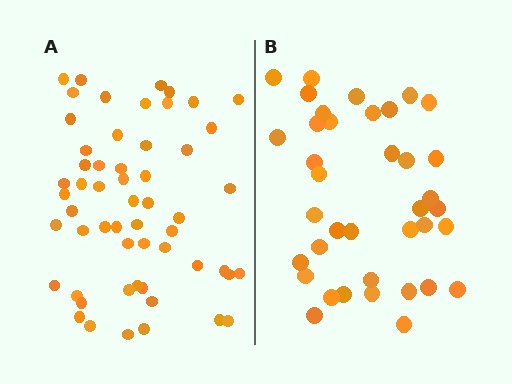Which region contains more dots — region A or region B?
Region A (the left region) has more dots.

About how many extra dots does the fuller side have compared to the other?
Region A has approximately 20 more dots than region B.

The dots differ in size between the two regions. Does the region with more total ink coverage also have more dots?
No. Region B has more total ink coverage because its dots are larger, but region A actually contains more individual dots. Total area can be misleading — the number of items is what matters here.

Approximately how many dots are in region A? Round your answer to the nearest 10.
About 60 dots. (The exact count is 56, which rounds to 60.)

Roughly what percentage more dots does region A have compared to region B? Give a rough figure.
About 45% more.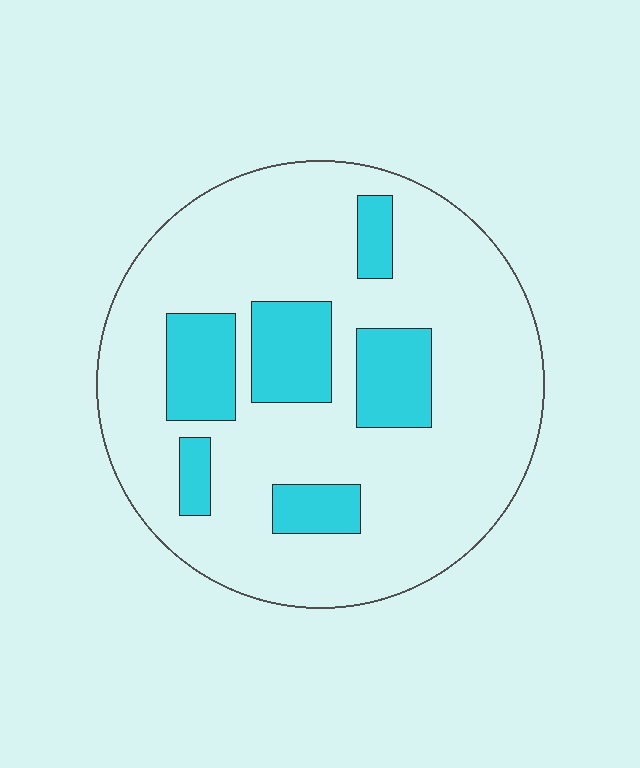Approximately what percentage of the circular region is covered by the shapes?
Approximately 20%.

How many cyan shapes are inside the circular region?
6.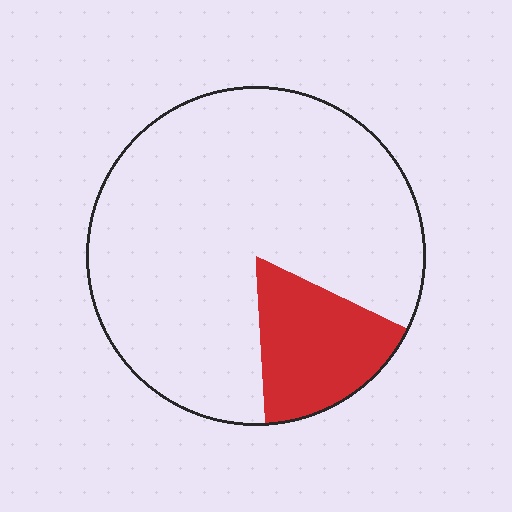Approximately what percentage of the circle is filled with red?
Approximately 15%.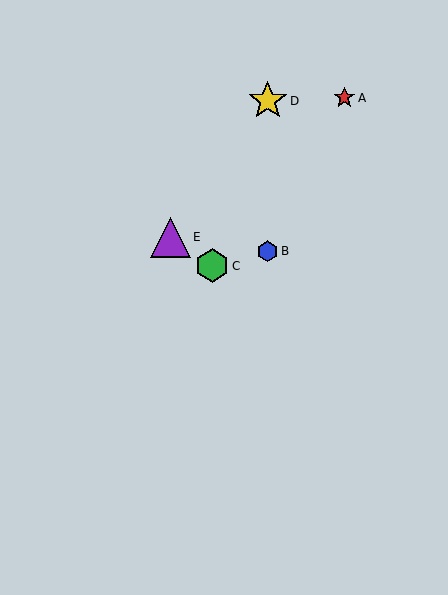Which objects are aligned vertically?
Objects B, D are aligned vertically.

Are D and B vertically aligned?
Yes, both are at x≈268.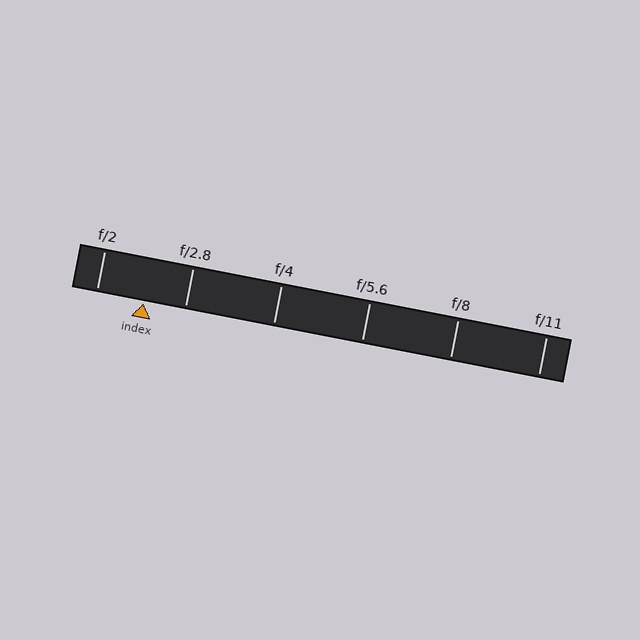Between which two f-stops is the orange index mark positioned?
The index mark is between f/2 and f/2.8.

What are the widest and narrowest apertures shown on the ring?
The widest aperture shown is f/2 and the narrowest is f/11.